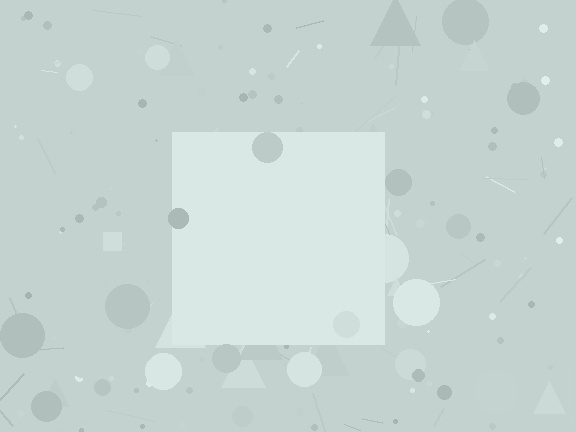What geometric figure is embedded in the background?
A square is embedded in the background.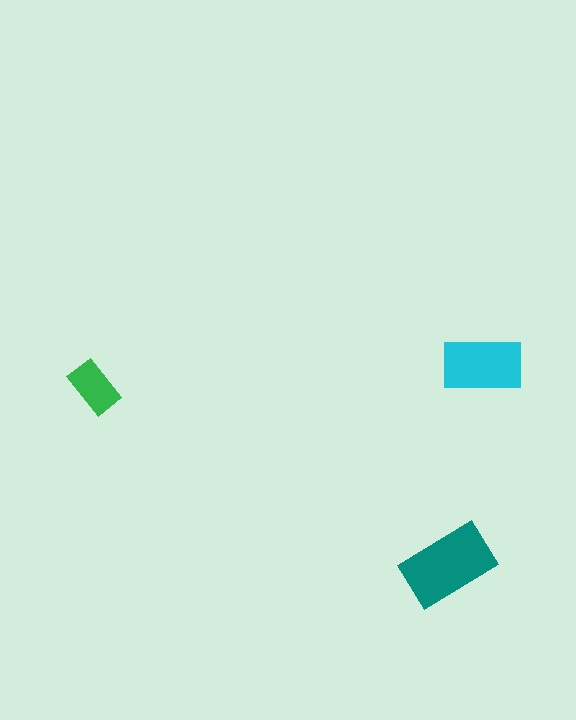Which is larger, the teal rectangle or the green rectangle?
The teal one.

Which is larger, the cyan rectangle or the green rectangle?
The cyan one.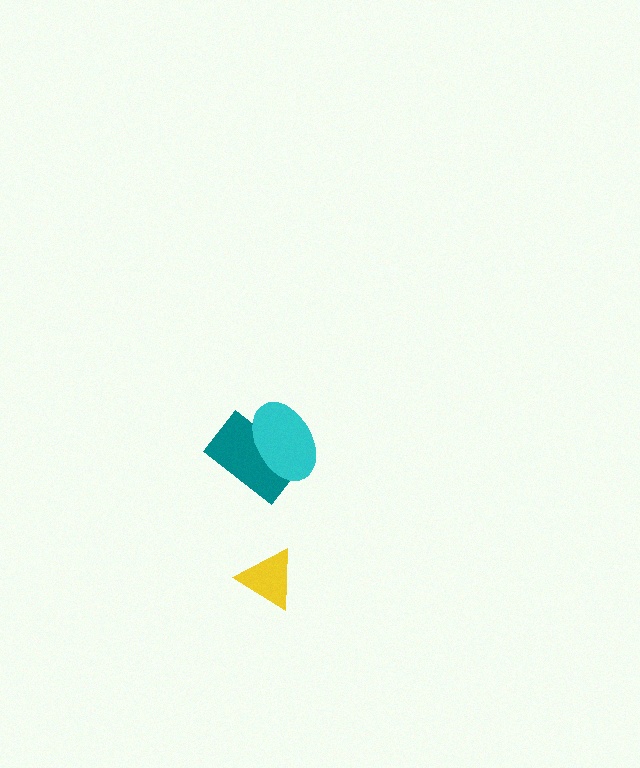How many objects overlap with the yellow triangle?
0 objects overlap with the yellow triangle.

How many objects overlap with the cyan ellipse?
1 object overlaps with the cyan ellipse.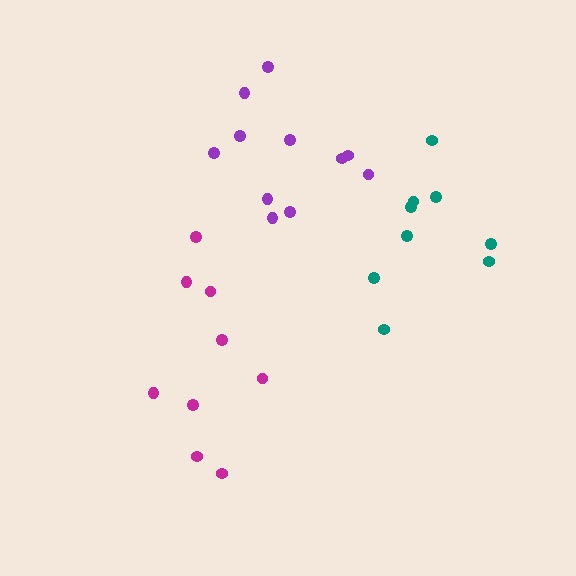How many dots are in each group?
Group 1: 11 dots, Group 2: 9 dots, Group 3: 9 dots (29 total).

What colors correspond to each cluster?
The clusters are colored: purple, magenta, teal.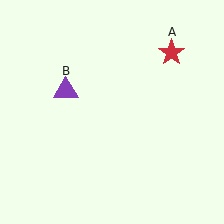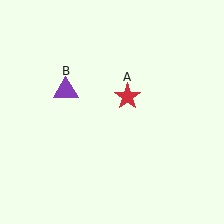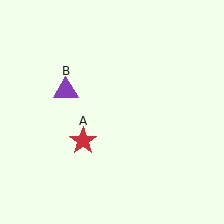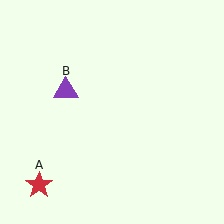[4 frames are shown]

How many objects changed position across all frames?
1 object changed position: red star (object A).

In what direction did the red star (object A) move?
The red star (object A) moved down and to the left.